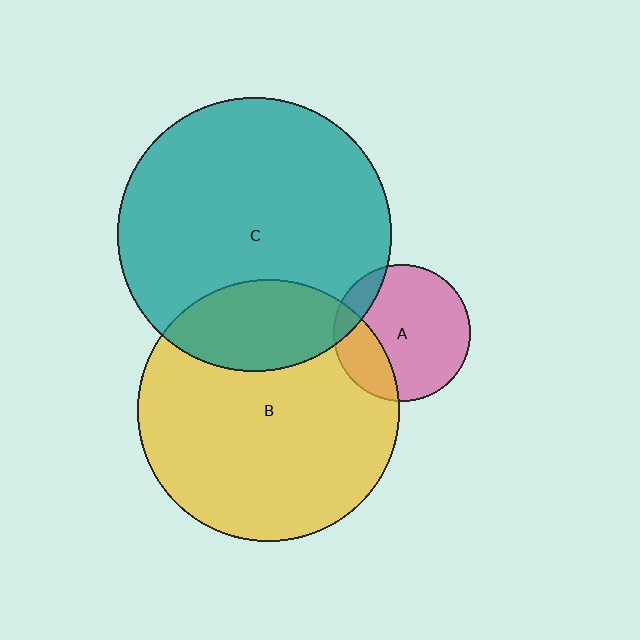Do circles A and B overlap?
Yes.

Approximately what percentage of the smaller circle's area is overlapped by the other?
Approximately 25%.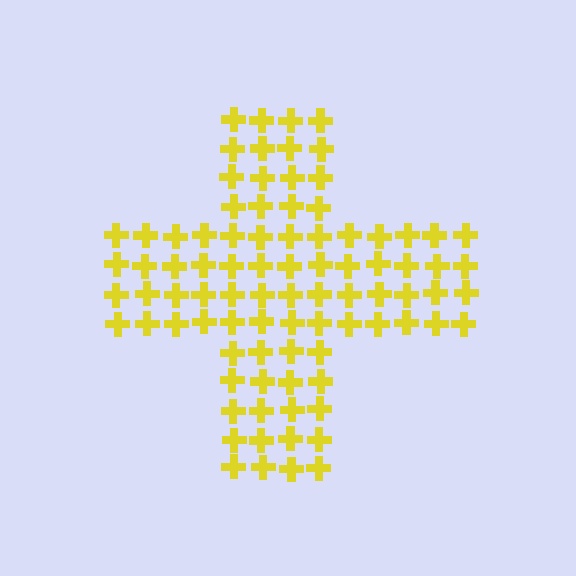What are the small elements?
The small elements are crosses.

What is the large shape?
The large shape is a cross.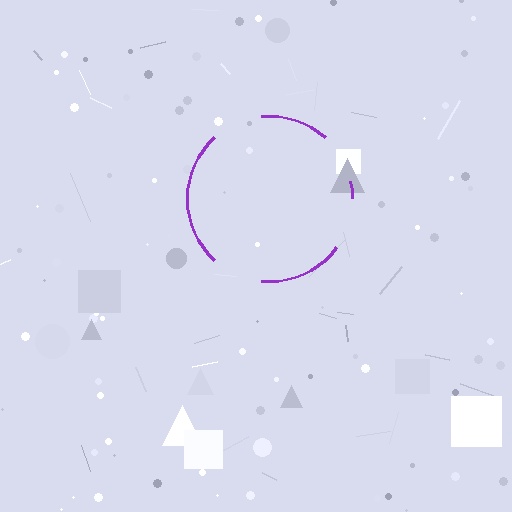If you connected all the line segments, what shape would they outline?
They would outline a circle.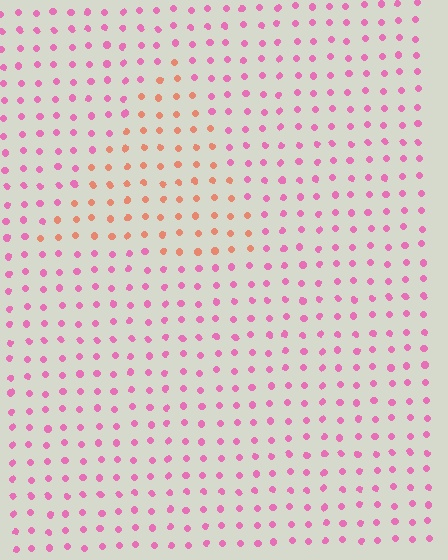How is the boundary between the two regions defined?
The boundary is defined purely by a slight shift in hue (about 49 degrees). Spacing, size, and orientation are identical on both sides.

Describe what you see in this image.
The image is filled with small pink elements in a uniform arrangement. A triangle-shaped region is visible where the elements are tinted to a slightly different hue, forming a subtle color boundary.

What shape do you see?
I see a triangle.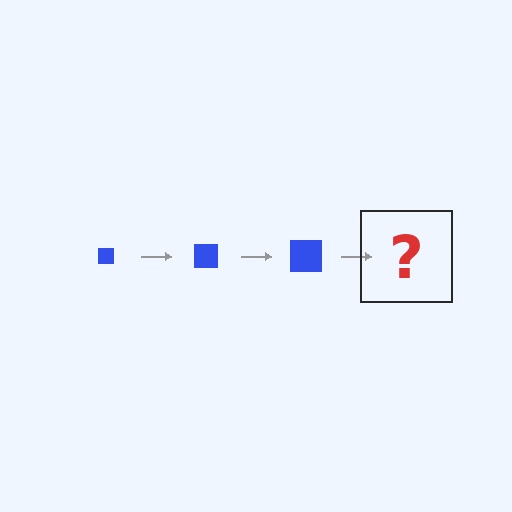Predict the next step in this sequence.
The next step is a blue square, larger than the previous one.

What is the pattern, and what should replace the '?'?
The pattern is that the square gets progressively larger each step. The '?' should be a blue square, larger than the previous one.